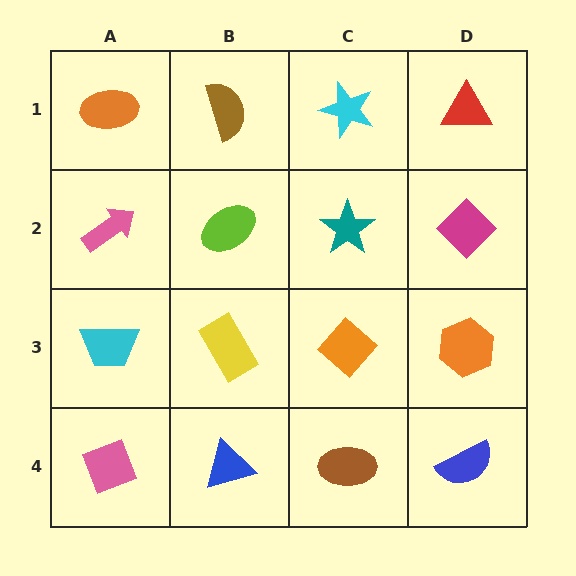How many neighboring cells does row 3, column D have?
3.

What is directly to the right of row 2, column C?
A magenta diamond.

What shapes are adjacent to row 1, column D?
A magenta diamond (row 2, column D), a cyan star (row 1, column C).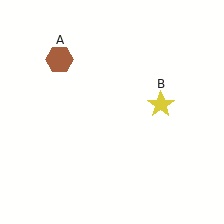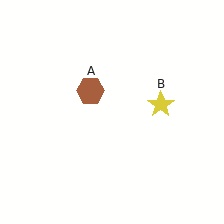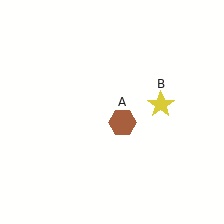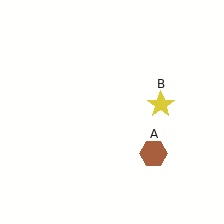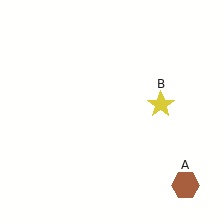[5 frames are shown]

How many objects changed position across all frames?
1 object changed position: brown hexagon (object A).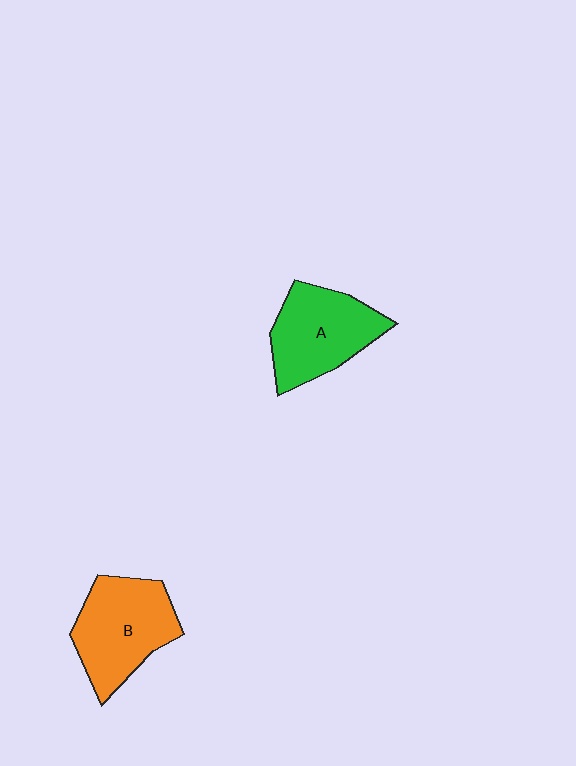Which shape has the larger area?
Shape B (orange).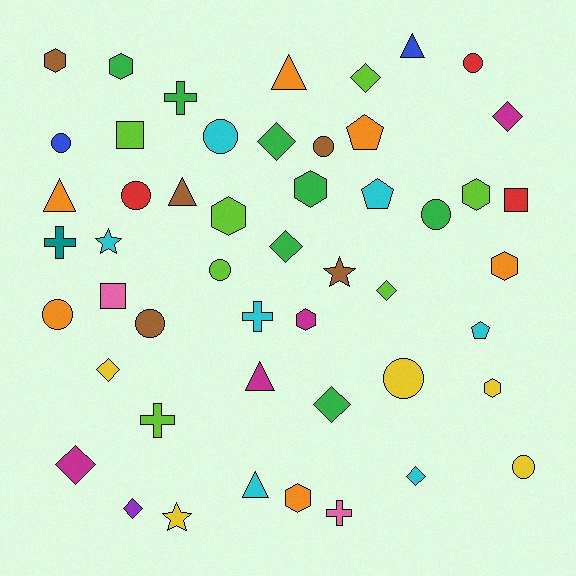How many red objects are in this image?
There are 3 red objects.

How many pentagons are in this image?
There are 3 pentagons.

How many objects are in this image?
There are 50 objects.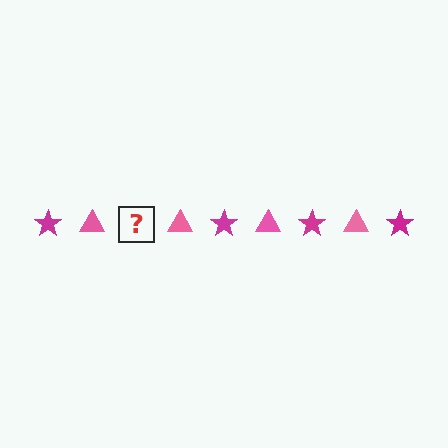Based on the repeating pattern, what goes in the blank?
The blank should be a magenta star.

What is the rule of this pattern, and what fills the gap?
The rule is that the pattern alternates between magenta star and pink triangle. The gap should be filled with a magenta star.